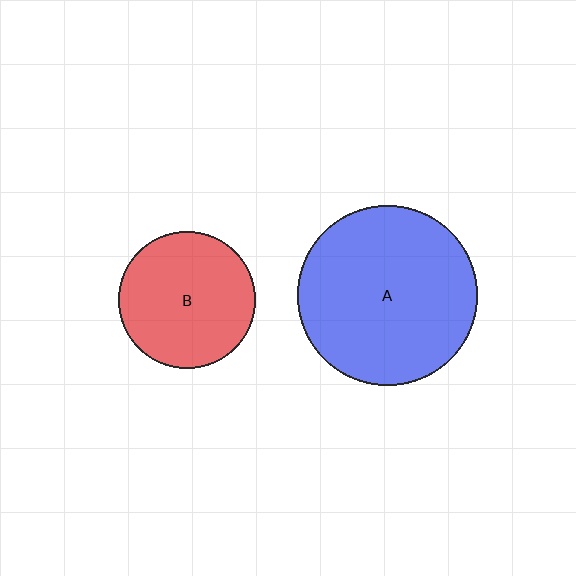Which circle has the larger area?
Circle A (blue).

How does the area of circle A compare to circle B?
Approximately 1.7 times.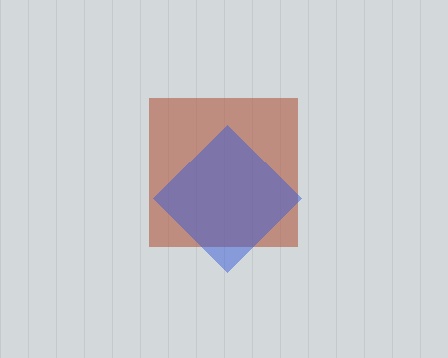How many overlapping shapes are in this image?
There are 2 overlapping shapes in the image.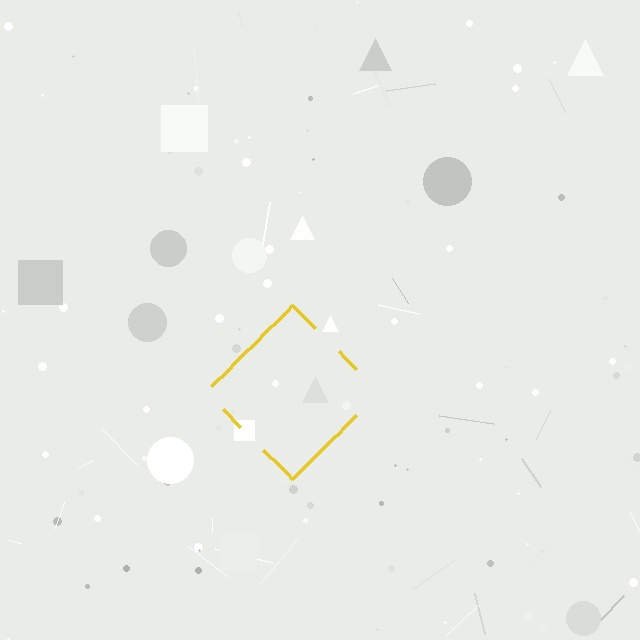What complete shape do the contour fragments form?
The contour fragments form a diamond.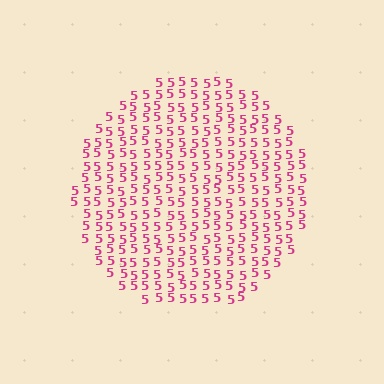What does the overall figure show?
The overall figure shows a circle.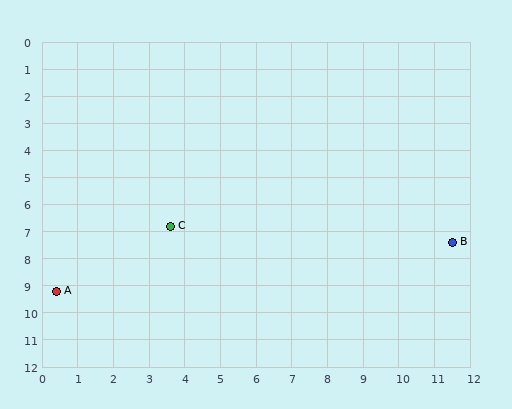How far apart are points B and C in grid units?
Points B and C are about 7.9 grid units apart.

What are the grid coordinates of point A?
Point A is at approximately (0.4, 9.2).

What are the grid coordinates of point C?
Point C is at approximately (3.6, 6.8).